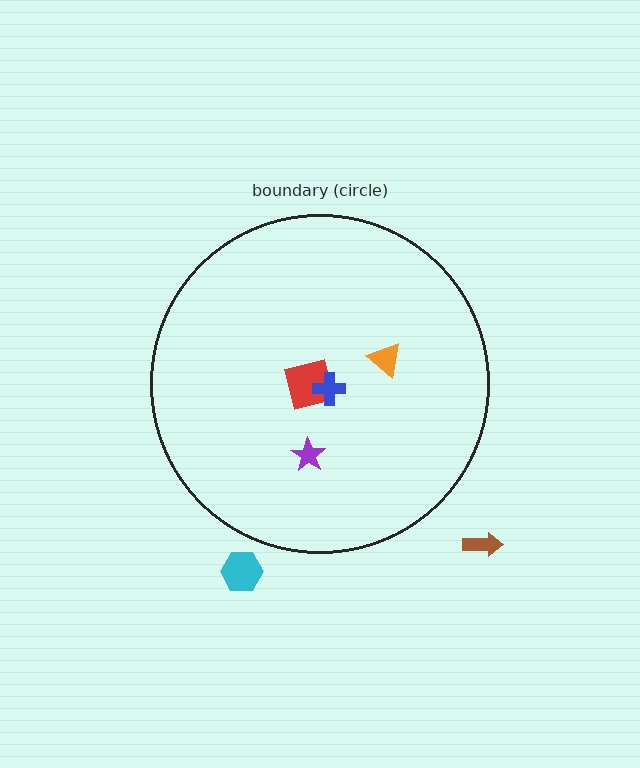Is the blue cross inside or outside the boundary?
Inside.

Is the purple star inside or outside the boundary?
Inside.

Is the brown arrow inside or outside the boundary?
Outside.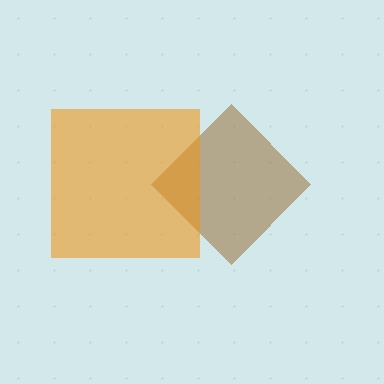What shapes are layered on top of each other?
The layered shapes are: a brown diamond, an orange square.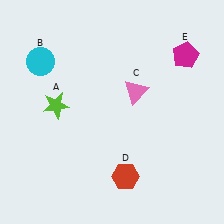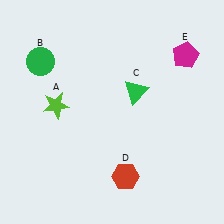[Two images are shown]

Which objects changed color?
B changed from cyan to green. C changed from pink to green.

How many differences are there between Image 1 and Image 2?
There are 2 differences between the two images.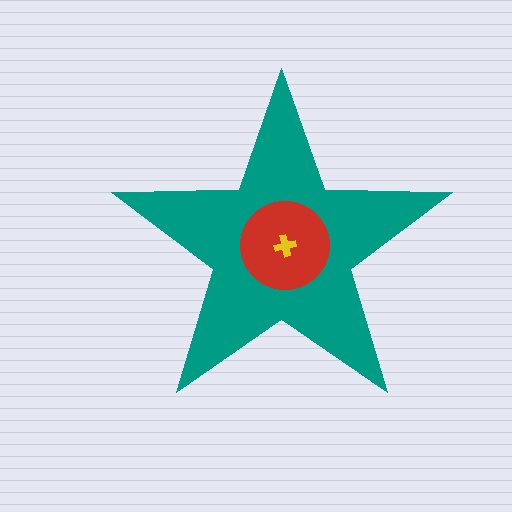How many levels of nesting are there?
3.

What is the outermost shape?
The teal star.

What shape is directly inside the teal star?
The red circle.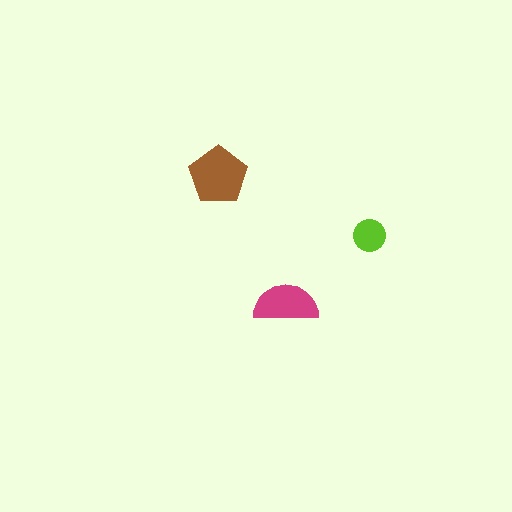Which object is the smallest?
The lime circle.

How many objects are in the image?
There are 3 objects in the image.